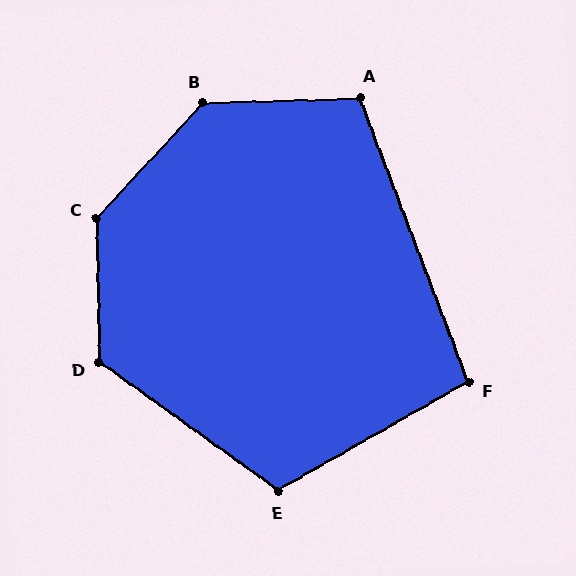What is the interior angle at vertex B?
Approximately 135 degrees (obtuse).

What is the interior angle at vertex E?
Approximately 114 degrees (obtuse).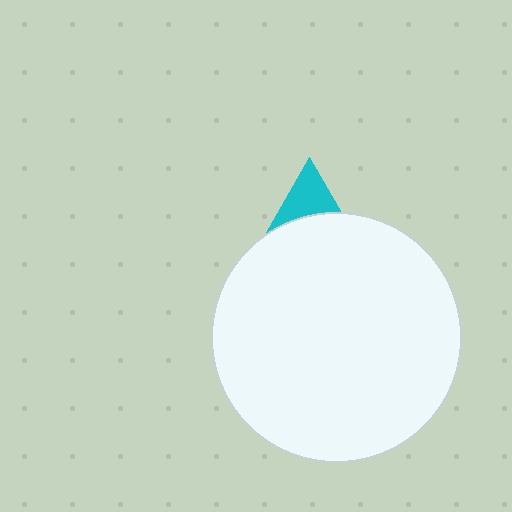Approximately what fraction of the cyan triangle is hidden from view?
Roughly 68% of the cyan triangle is hidden behind the white circle.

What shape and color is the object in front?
The object in front is a white circle.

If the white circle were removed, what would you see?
You would see the complete cyan triangle.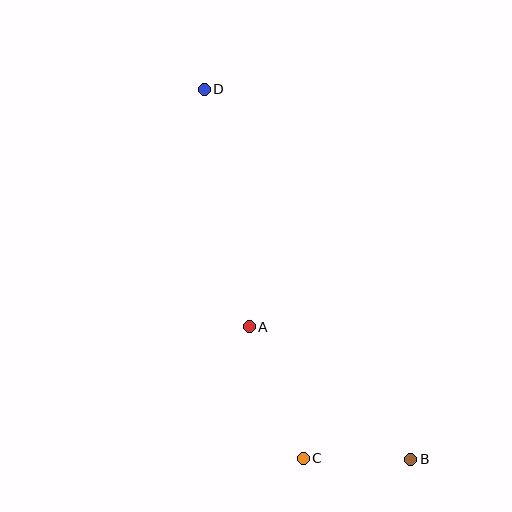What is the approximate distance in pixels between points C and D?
The distance between C and D is approximately 382 pixels.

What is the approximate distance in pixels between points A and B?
The distance between A and B is approximately 209 pixels.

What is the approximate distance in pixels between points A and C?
The distance between A and C is approximately 142 pixels.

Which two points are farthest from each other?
Points B and D are farthest from each other.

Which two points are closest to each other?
Points B and C are closest to each other.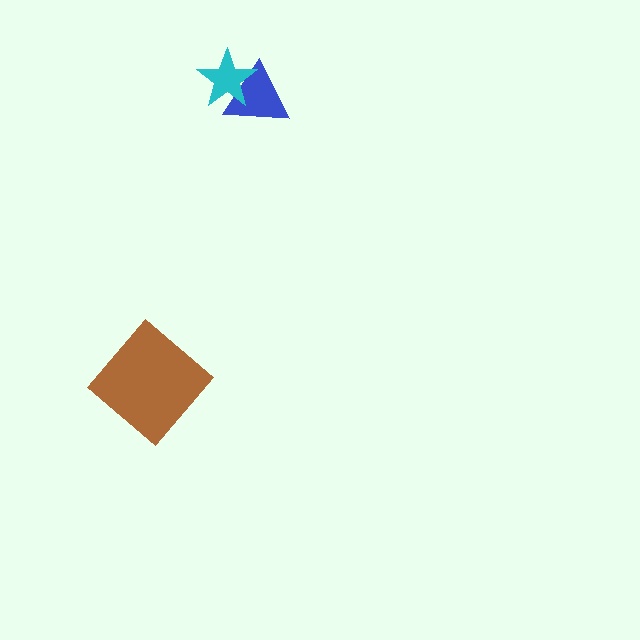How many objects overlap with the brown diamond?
0 objects overlap with the brown diamond.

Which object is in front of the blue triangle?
The cyan star is in front of the blue triangle.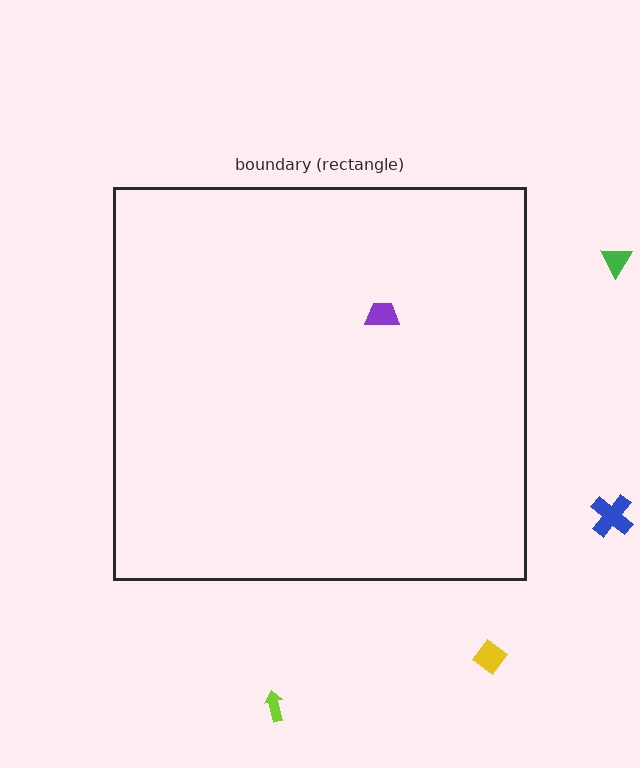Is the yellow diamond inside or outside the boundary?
Outside.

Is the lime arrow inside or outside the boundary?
Outside.